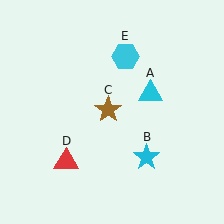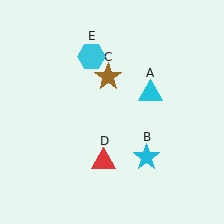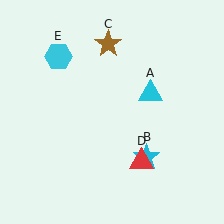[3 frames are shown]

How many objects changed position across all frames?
3 objects changed position: brown star (object C), red triangle (object D), cyan hexagon (object E).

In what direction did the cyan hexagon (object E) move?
The cyan hexagon (object E) moved left.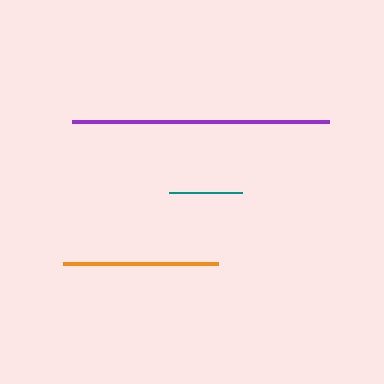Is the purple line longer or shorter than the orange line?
The purple line is longer than the orange line.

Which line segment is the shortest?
The teal line is the shortest at approximately 74 pixels.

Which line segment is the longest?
The purple line is the longest at approximately 257 pixels.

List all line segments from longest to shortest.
From longest to shortest: purple, orange, teal.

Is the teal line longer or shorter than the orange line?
The orange line is longer than the teal line.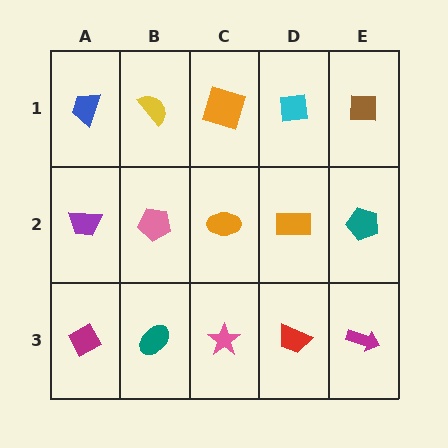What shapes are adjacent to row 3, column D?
An orange rectangle (row 2, column D), a pink star (row 3, column C), a magenta arrow (row 3, column E).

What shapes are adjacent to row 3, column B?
A pink pentagon (row 2, column B), a magenta diamond (row 3, column A), a pink star (row 3, column C).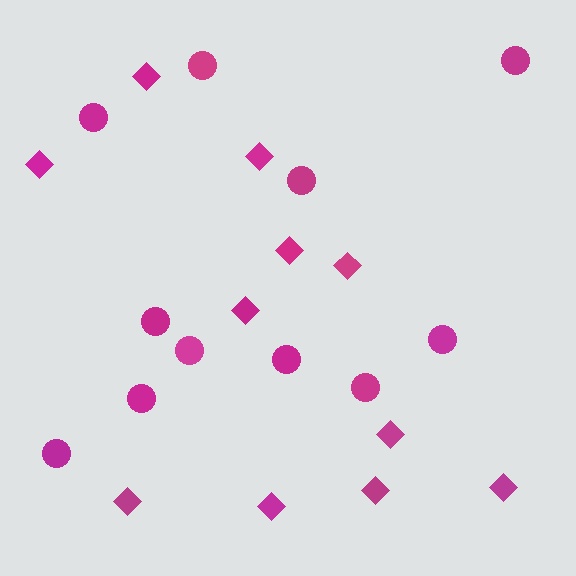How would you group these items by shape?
There are 2 groups: one group of diamonds (11) and one group of circles (11).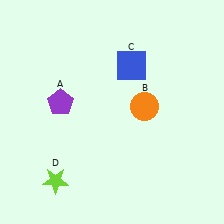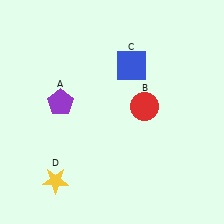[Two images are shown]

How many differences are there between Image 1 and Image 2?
There are 2 differences between the two images.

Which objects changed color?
B changed from orange to red. D changed from lime to yellow.